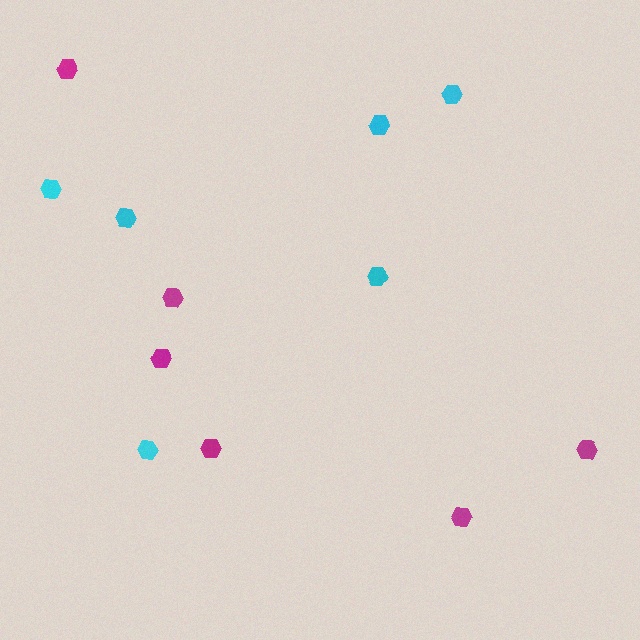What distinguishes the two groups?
There are 2 groups: one group of cyan hexagons (6) and one group of magenta hexagons (6).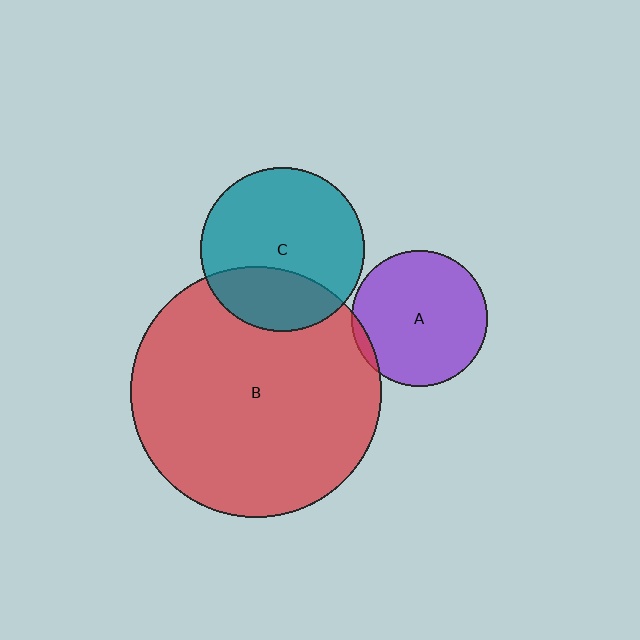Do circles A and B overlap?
Yes.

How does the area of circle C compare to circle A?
Approximately 1.5 times.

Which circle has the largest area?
Circle B (red).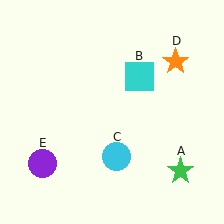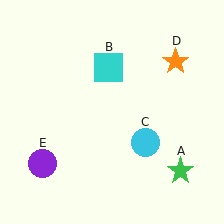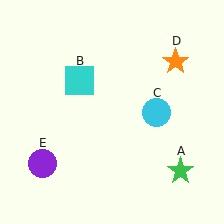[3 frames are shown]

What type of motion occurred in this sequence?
The cyan square (object B), cyan circle (object C) rotated counterclockwise around the center of the scene.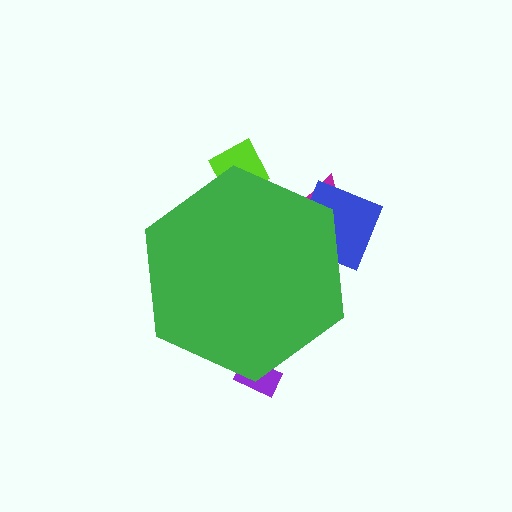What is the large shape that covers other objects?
A green hexagon.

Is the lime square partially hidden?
Yes, the lime square is partially hidden behind the green hexagon.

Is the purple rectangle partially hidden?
Yes, the purple rectangle is partially hidden behind the green hexagon.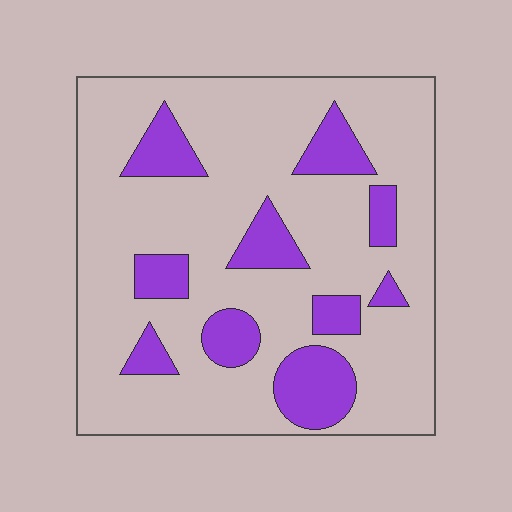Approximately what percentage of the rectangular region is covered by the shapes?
Approximately 20%.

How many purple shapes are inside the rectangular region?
10.